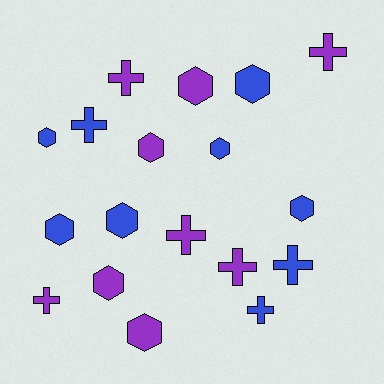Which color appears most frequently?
Blue, with 9 objects.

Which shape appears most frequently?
Hexagon, with 10 objects.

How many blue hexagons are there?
There are 6 blue hexagons.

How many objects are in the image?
There are 18 objects.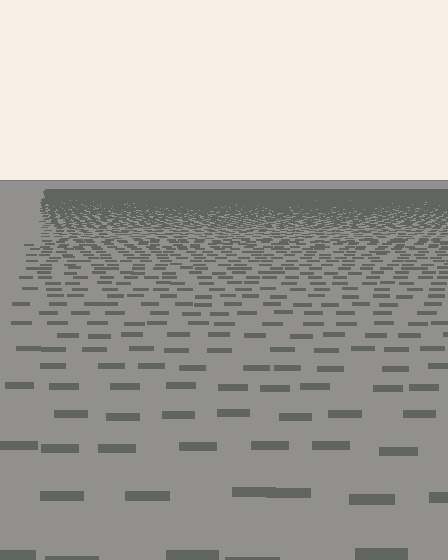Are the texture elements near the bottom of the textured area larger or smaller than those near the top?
Larger. Near the bottom, elements are closer to the viewer and appear at a bigger on-screen size.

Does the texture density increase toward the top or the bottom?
Density increases toward the top.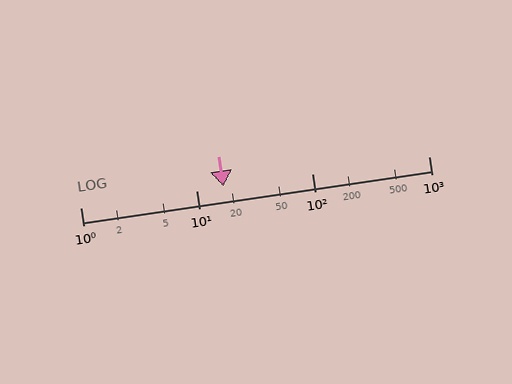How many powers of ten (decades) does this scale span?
The scale spans 3 decades, from 1 to 1000.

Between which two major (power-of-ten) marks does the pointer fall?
The pointer is between 10 and 100.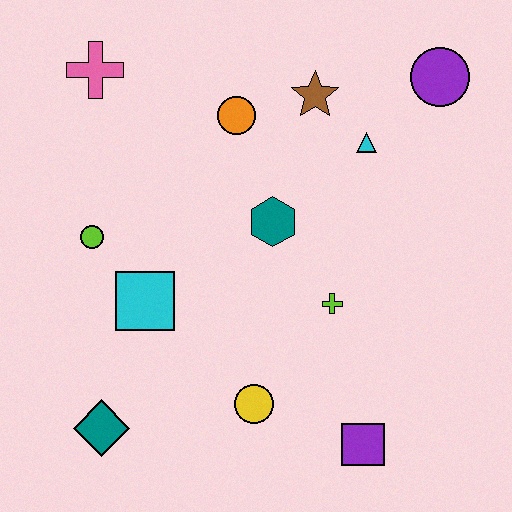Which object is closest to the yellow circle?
The purple square is closest to the yellow circle.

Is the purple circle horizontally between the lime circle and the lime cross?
No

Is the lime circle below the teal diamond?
No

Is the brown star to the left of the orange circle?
No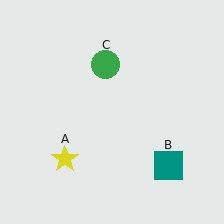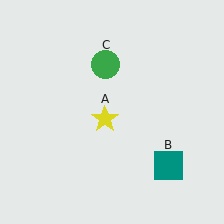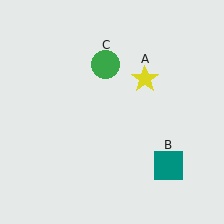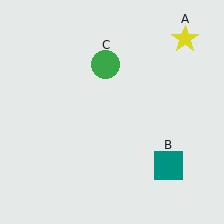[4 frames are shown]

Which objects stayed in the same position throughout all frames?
Teal square (object B) and green circle (object C) remained stationary.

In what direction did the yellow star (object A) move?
The yellow star (object A) moved up and to the right.